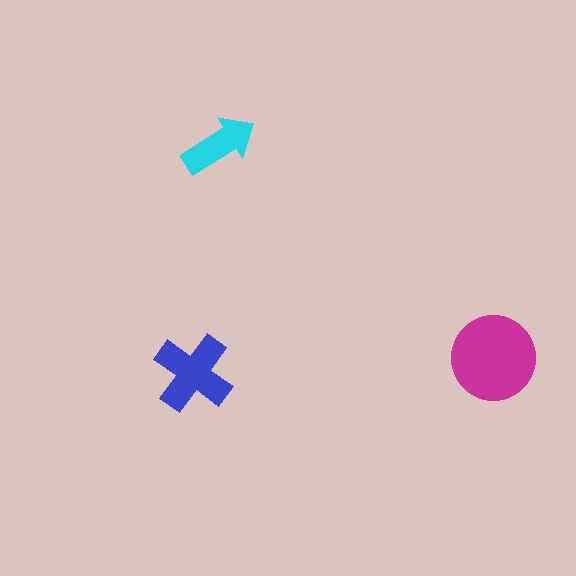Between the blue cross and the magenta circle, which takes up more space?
The magenta circle.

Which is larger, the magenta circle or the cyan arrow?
The magenta circle.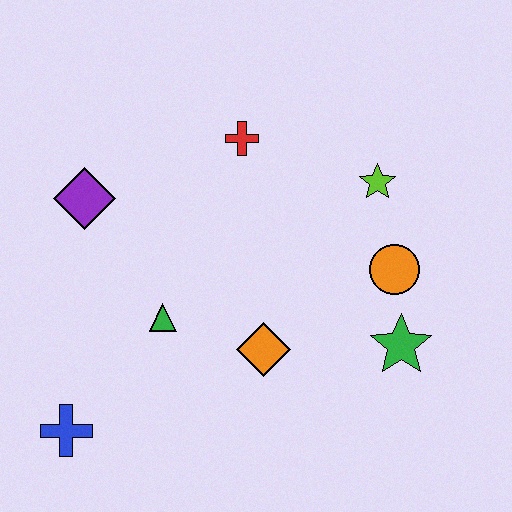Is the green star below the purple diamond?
Yes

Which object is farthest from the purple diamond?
The green star is farthest from the purple diamond.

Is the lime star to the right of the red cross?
Yes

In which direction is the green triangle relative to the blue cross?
The green triangle is above the blue cross.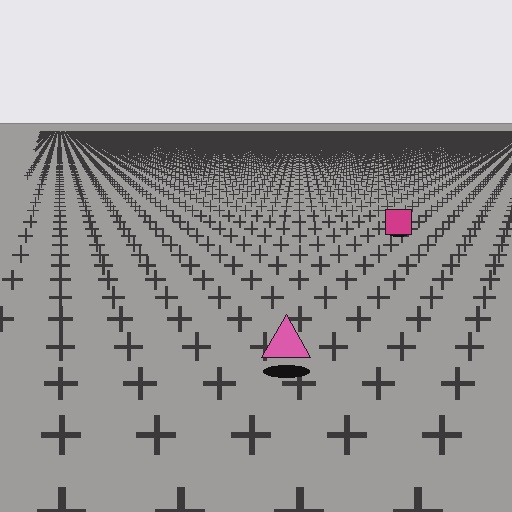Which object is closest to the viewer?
The pink triangle is closest. The texture marks near it are larger and more spread out.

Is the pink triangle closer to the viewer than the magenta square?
Yes. The pink triangle is closer — you can tell from the texture gradient: the ground texture is coarser near it.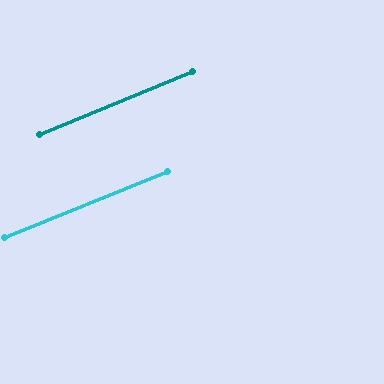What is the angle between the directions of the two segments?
Approximately 0 degrees.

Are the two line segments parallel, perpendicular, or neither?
Parallel — their directions differ by only 0.3°.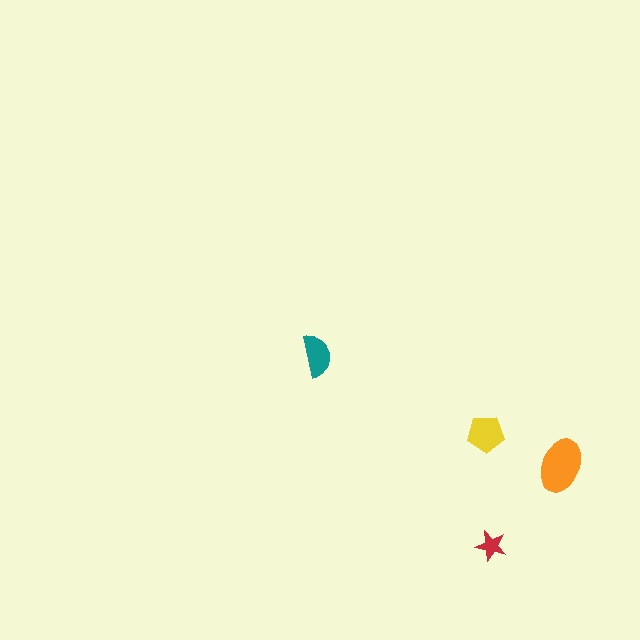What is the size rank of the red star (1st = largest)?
4th.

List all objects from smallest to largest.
The red star, the teal semicircle, the yellow pentagon, the orange ellipse.